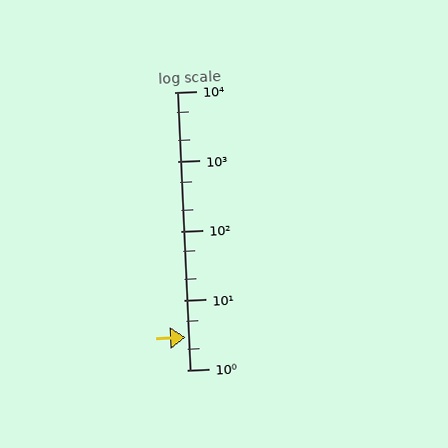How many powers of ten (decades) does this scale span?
The scale spans 4 decades, from 1 to 10000.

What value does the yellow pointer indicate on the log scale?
The pointer indicates approximately 2.9.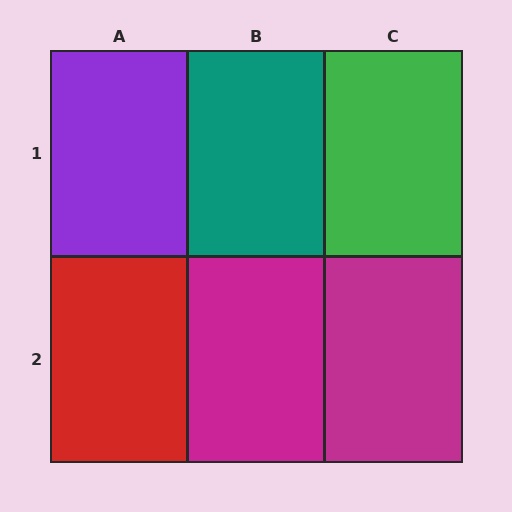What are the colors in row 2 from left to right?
Red, magenta, magenta.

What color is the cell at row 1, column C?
Green.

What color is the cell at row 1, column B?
Teal.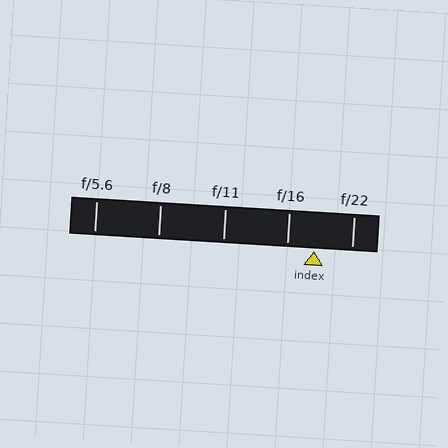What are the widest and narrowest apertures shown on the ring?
The widest aperture shown is f/5.6 and the narrowest is f/22.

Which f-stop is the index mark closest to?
The index mark is closest to f/16.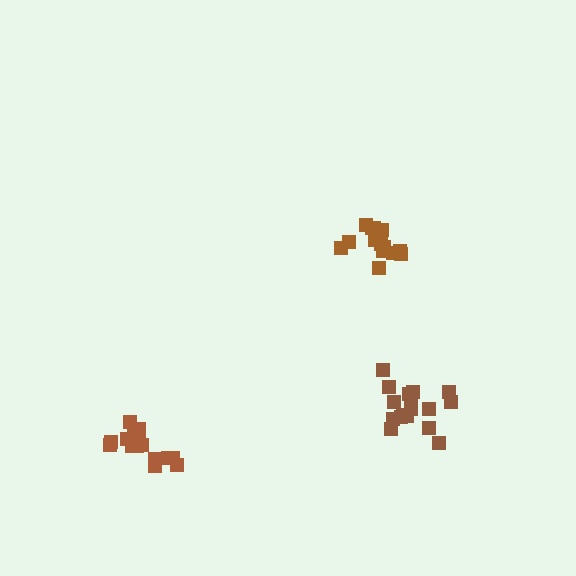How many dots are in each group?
Group 1: 17 dots, Group 2: 15 dots, Group 3: 17 dots (49 total).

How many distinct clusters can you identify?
There are 3 distinct clusters.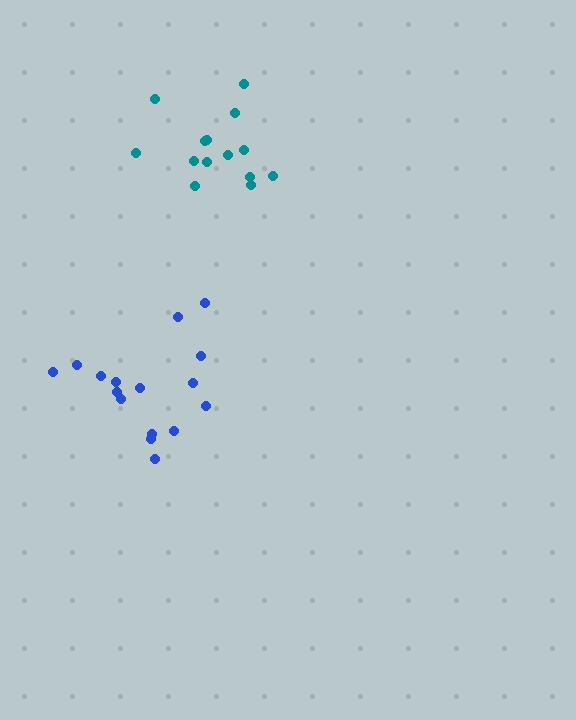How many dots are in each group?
Group 1: 14 dots, Group 2: 16 dots (30 total).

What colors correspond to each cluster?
The clusters are colored: teal, blue.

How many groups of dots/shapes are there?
There are 2 groups.